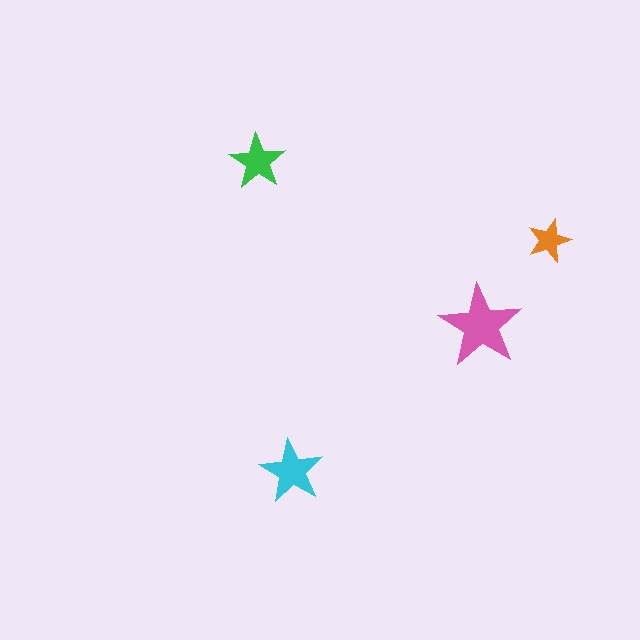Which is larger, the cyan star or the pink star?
The pink one.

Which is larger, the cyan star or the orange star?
The cyan one.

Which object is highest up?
The green star is topmost.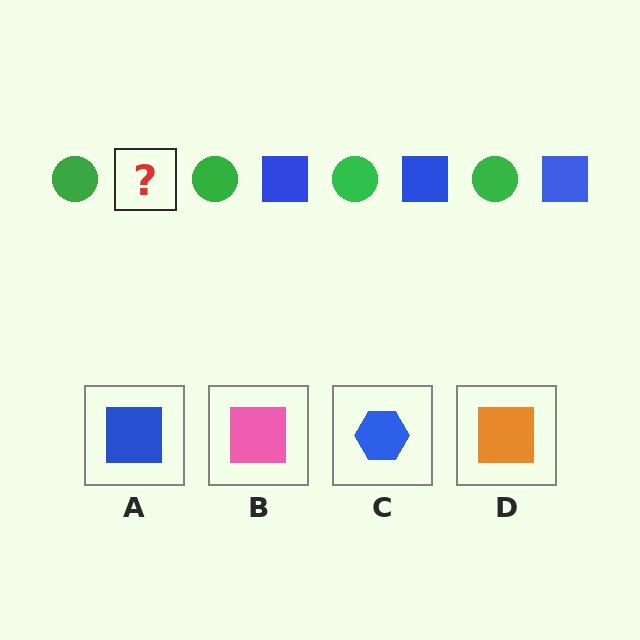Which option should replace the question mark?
Option A.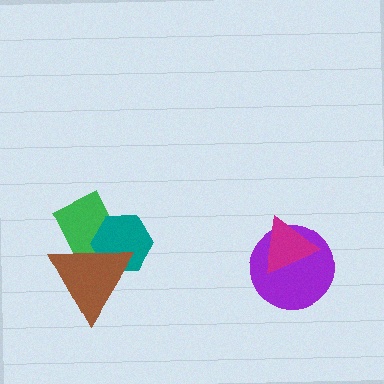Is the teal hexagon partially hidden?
Yes, it is partially covered by another shape.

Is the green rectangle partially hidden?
Yes, it is partially covered by another shape.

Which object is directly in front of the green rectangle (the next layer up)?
The teal hexagon is directly in front of the green rectangle.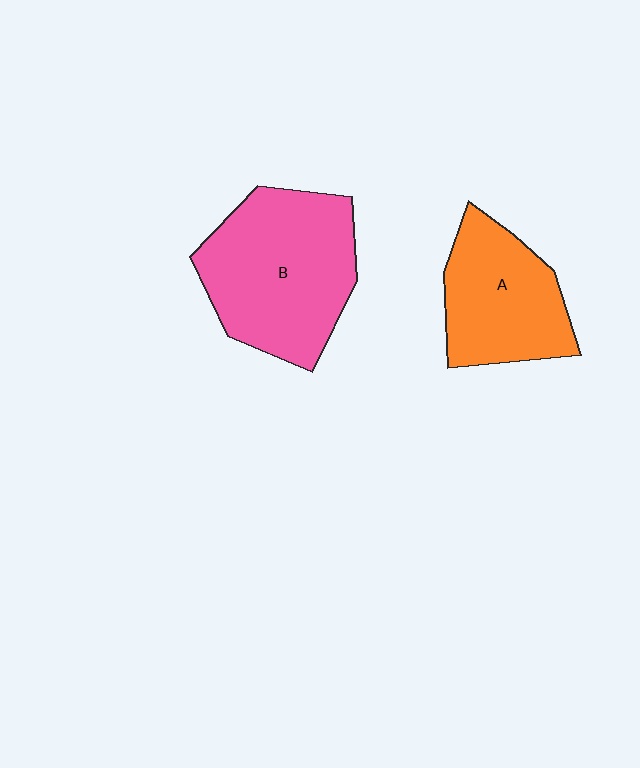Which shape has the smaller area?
Shape A (orange).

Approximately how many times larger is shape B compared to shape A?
Approximately 1.4 times.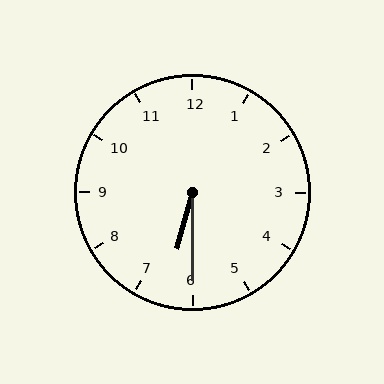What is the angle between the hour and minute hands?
Approximately 15 degrees.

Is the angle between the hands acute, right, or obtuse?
It is acute.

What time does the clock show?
6:30.